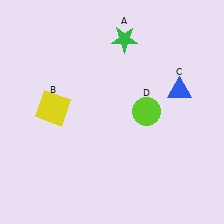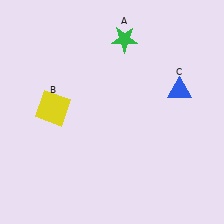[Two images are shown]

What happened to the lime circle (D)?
The lime circle (D) was removed in Image 2. It was in the top-right area of Image 1.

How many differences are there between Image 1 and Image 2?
There is 1 difference between the two images.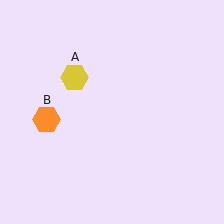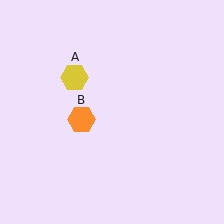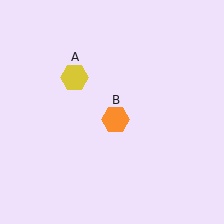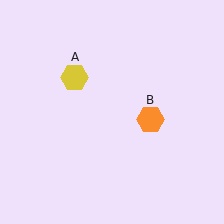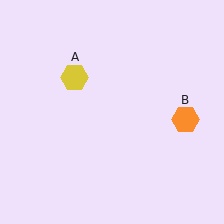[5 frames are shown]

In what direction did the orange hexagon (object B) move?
The orange hexagon (object B) moved right.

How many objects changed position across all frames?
1 object changed position: orange hexagon (object B).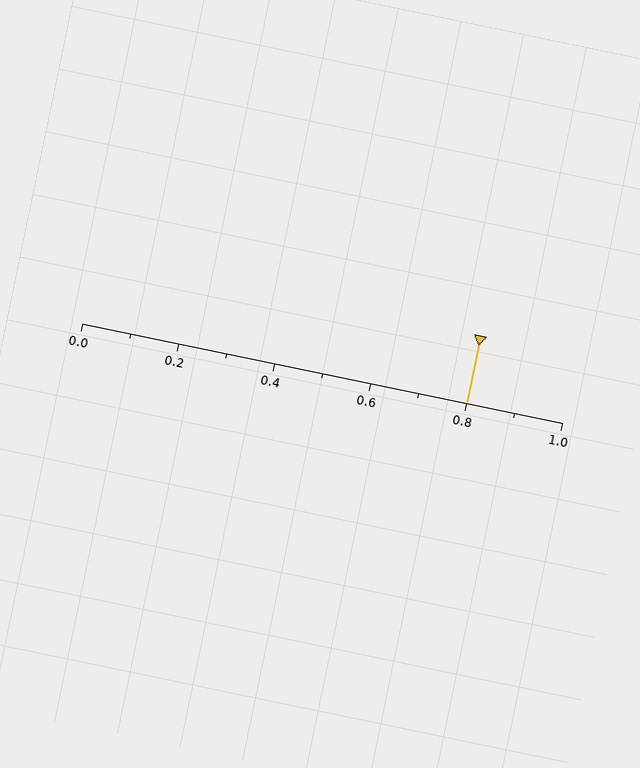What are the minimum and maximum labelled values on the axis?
The axis runs from 0.0 to 1.0.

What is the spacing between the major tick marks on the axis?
The major ticks are spaced 0.2 apart.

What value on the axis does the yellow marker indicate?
The marker indicates approximately 0.8.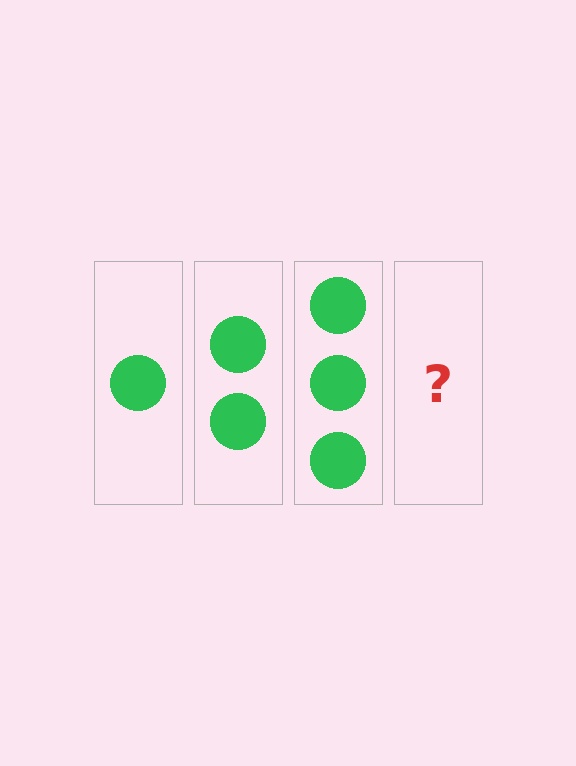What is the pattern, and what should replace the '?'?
The pattern is that each step adds one more circle. The '?' should be 4 circles.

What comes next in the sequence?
The next element should be 4 circles.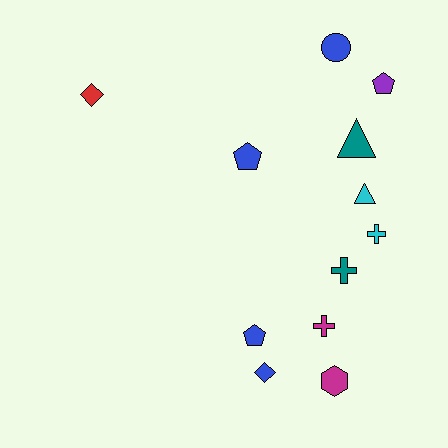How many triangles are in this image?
There are 2 triangles.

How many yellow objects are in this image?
There are no yellow objects.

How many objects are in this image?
There are 12 objects.